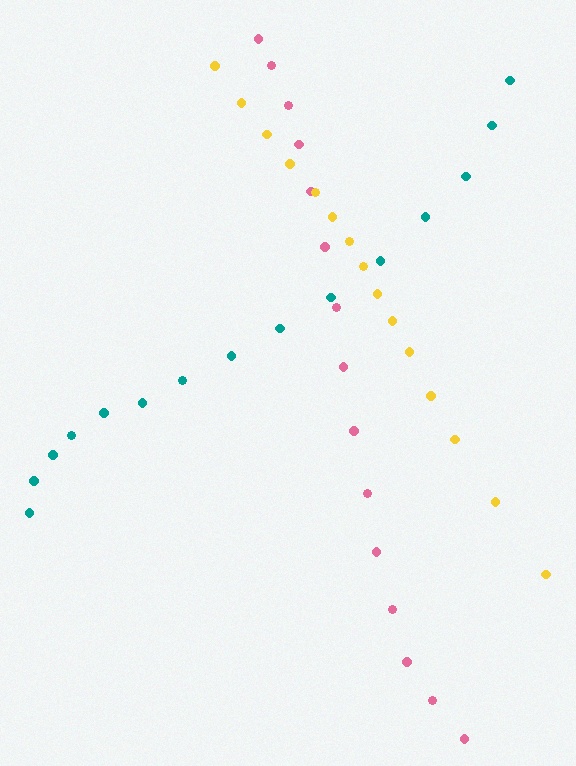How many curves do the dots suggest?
There are 3 distinct paths.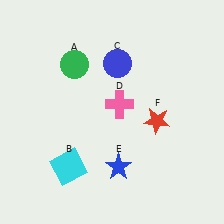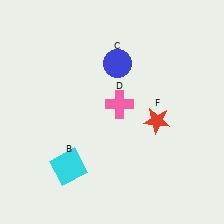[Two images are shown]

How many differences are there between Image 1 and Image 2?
There are 2 differences between the two images.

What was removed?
The green circle (A), the blue star (E) were removed in Image 2.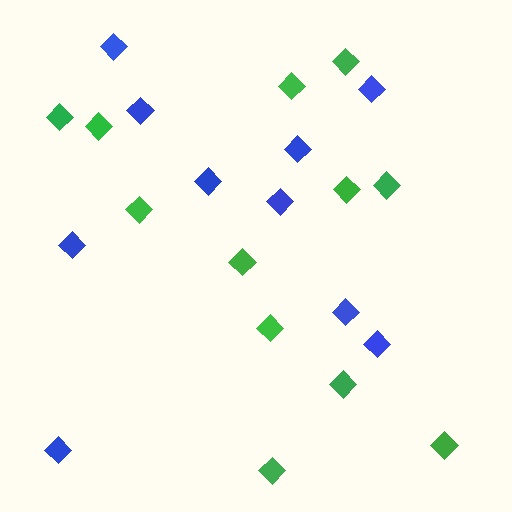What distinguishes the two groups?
There are 2 groups: one group of green diamonds (12) and one group of blue diamonds (10).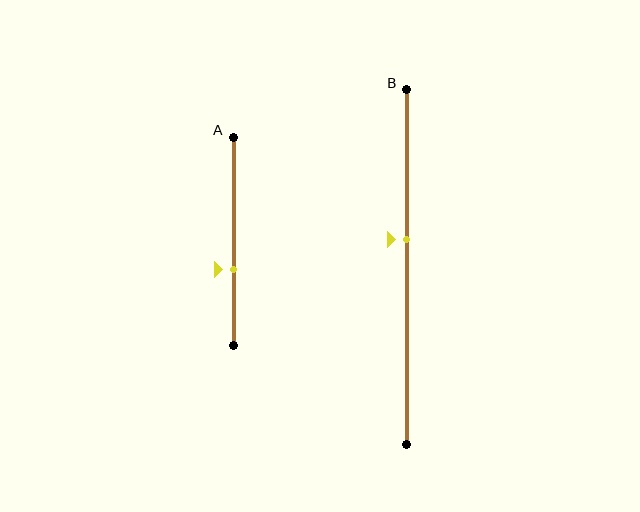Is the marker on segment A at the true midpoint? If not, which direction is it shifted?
No, the marker on segment A is shifted downward by about 13% of the segment length.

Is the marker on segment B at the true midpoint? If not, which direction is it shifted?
No, the marker on segment B is shifted upward by about 8% of the segment length.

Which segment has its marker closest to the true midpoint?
Segment B has its marker closest to the true midpoint.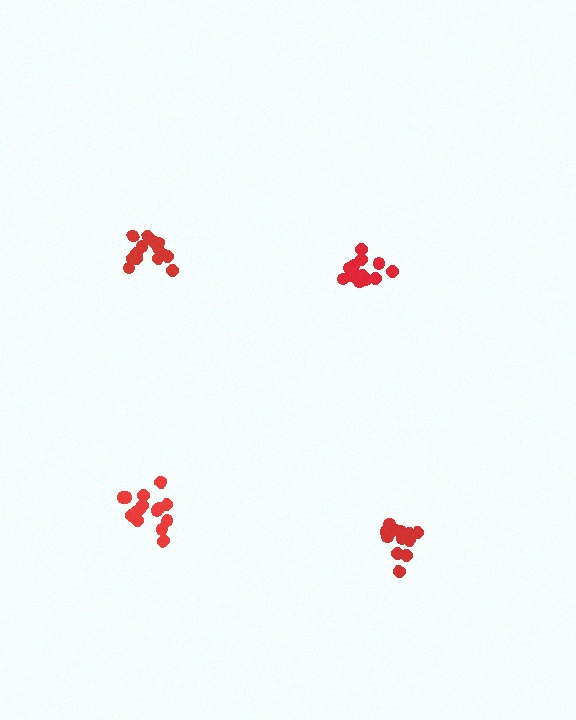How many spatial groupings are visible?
There are 4 spatial groupings.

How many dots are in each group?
Group 1: 15 dots, Group 2: 15 dots, Group 3: 14 dots, Group 4: 14 dots (58 total).